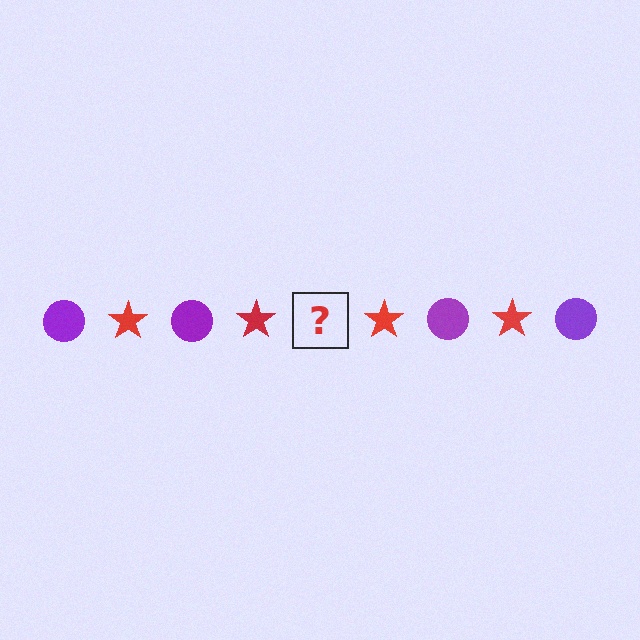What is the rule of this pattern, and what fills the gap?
The rule is that the pattern alternates between purple circle and red star. The gap should be filled with a purple circle.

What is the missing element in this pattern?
The missing element is a purple circle.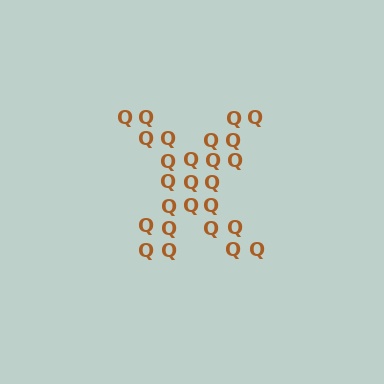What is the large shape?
The large shape is the letter X.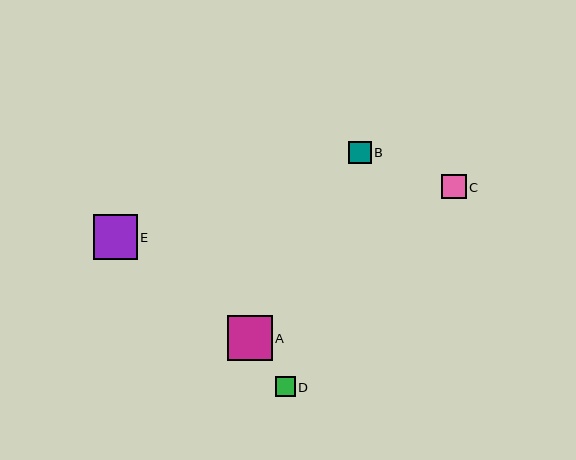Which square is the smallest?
Square D is the smallest with a size of approximately 20 pixels.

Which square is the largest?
Square A is the largest with a size of approximately 45 pixels.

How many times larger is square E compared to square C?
Square E is approximately 1.8 times the size of square C.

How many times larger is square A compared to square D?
Square A is approximately 2.3 times the size of square D.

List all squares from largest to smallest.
From largest to smallest: A, E, C, B, D.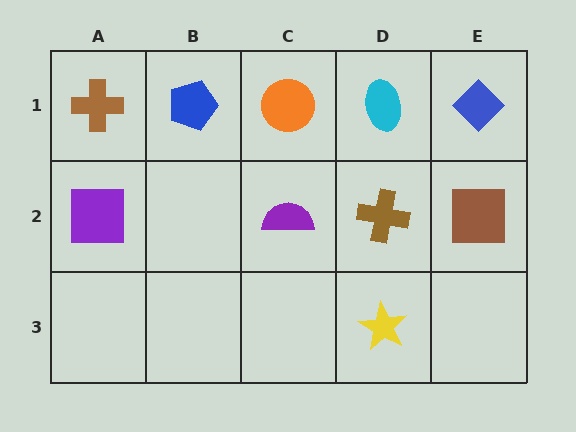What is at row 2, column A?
A purple square.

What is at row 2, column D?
A brown cross.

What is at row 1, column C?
An orange circle.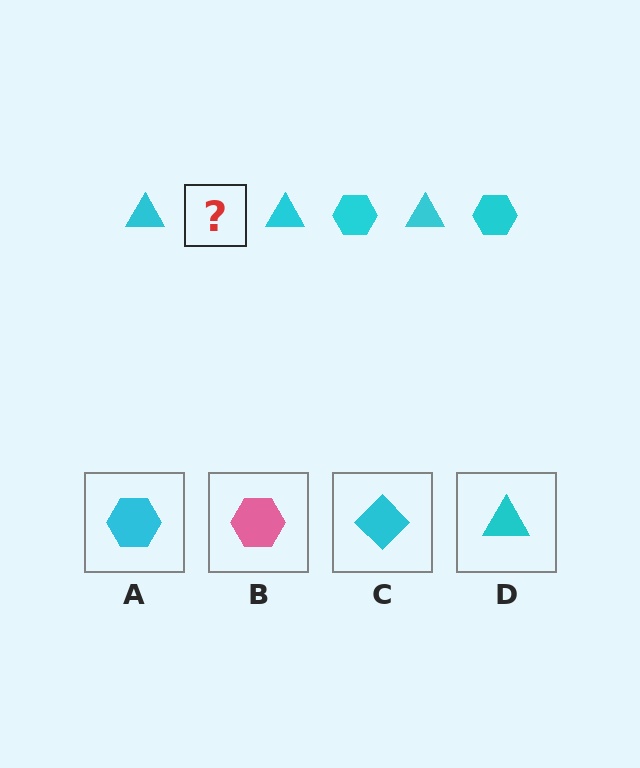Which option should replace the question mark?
Option A.